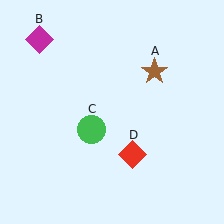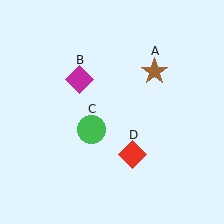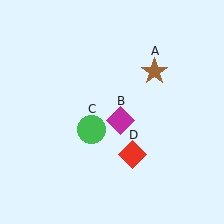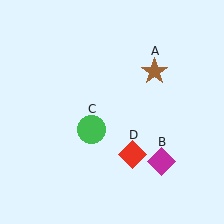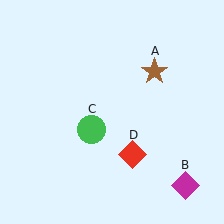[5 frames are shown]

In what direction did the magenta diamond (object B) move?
The magenta diamond (object B) moved down and to the right.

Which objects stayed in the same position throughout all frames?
Brown star (object A) and green circle (object C) and red diamond (object D) remained stationary.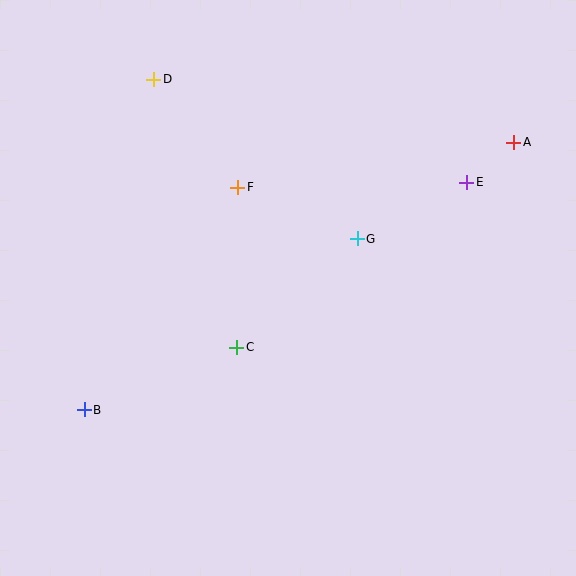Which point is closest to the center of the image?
Point C at (237, 347) is closest to the center.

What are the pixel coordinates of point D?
Point D is at (154, 79).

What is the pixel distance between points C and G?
The distance between C and G is 162 pixels.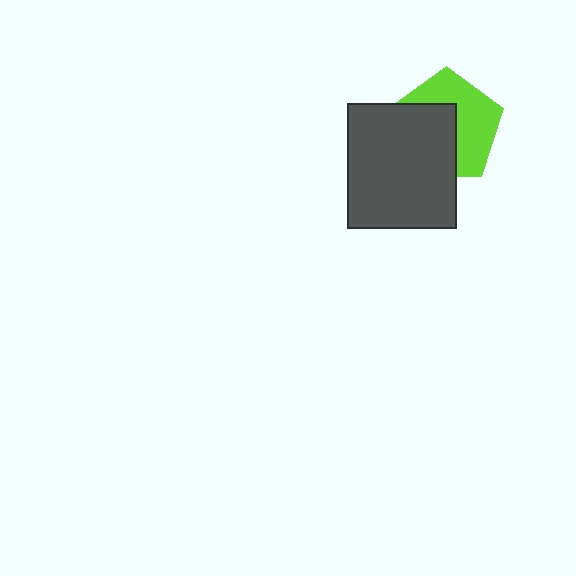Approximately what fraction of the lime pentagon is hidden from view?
Roughly 49% of the lime pentagon is hidden behind the dark gray rectangle.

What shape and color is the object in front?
The object in front is a dark gray rectangle.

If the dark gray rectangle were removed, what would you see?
You would see the complete lime pentagon.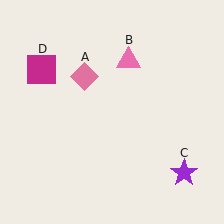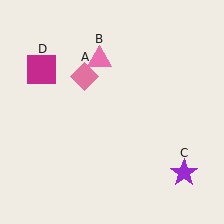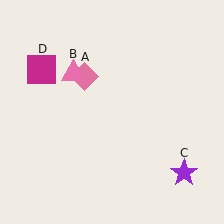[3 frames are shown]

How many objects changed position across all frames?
1 object changed position: pink triangle (object B).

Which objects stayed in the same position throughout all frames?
Pink diamond (object A) and purple star (object C) and magenta square (object D) remained stationary.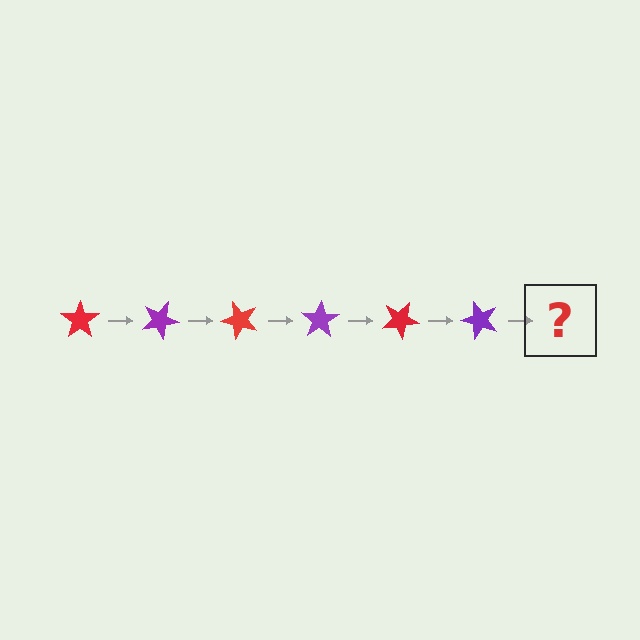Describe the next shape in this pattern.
It should be a red star, rotated 150 degrees from the start.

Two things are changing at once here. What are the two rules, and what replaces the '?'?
The two rules are that it rotates 25 degrees each step and the color cycles through red and purple. The '?' should be a red star, rotated 150 degrees from the start.